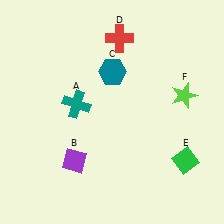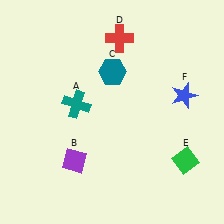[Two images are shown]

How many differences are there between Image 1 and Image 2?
There is 1 difference between the two images.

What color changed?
The star (F) changed from lime in Image 1 to blue in Image 2.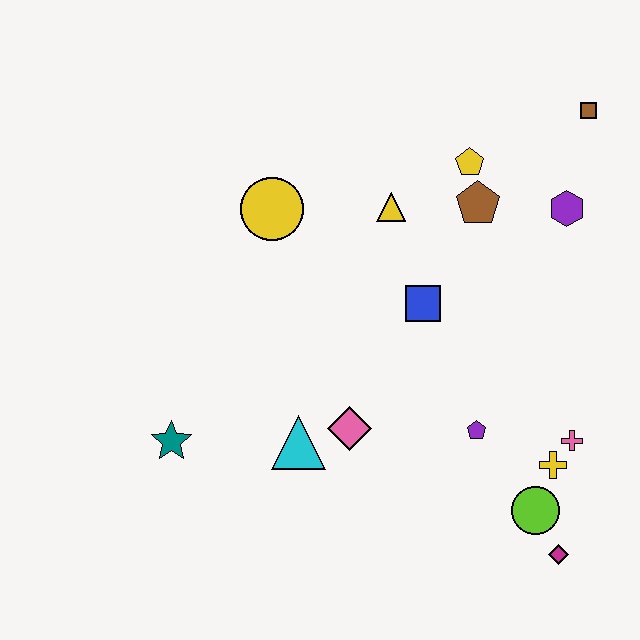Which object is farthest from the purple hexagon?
The teal star is farthest from the purple hexagon.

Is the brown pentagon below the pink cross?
No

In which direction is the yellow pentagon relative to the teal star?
The yellow pentagon is to the right of the teal star.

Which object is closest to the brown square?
The purple hexagon is closest to the brown square.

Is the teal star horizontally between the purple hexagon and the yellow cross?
No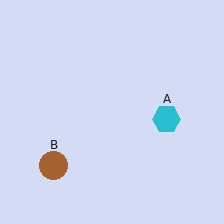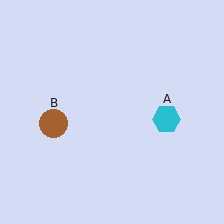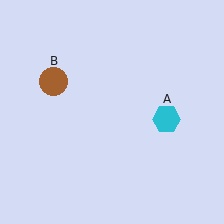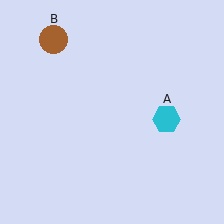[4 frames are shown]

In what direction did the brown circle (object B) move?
The brown circle (object B) moved up.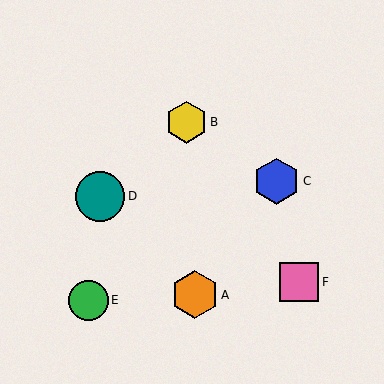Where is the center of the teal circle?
The center of the teal circle is at (100, 196).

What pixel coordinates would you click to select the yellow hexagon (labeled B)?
Click at (186, 122) to select the yellow hexagon B.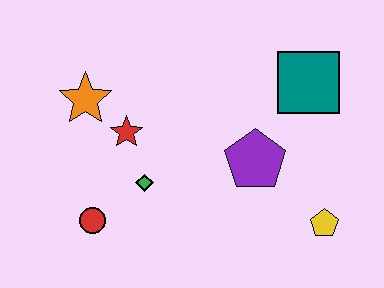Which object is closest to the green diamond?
The red star is closest to the green diamond.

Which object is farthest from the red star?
The yellow pentagon is farthest from the red star.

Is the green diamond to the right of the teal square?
No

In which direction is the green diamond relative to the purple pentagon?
The green diamond is to the left of the purple pentagon.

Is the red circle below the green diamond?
Yes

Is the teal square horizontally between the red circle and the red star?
No